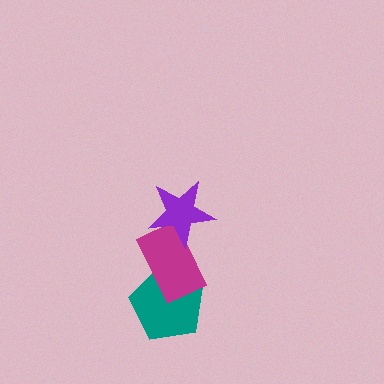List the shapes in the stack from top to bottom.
From top to bottom: the purple star, the magenta rectangle, the teal pentagon.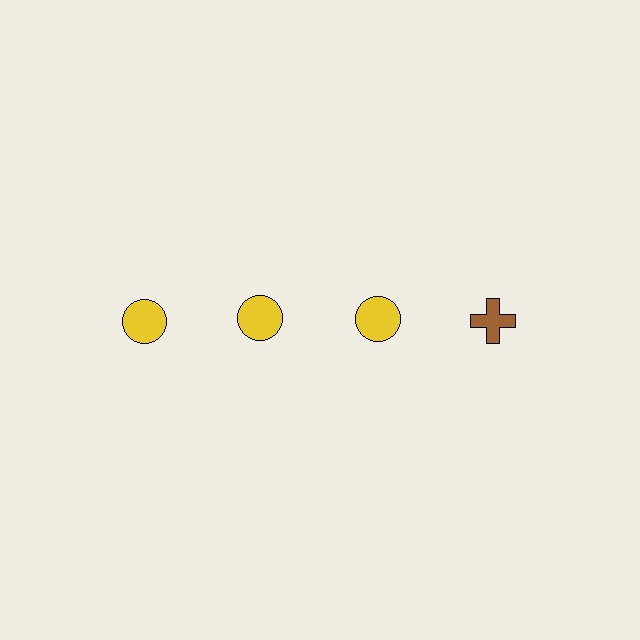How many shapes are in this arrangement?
There are 4 shapes arranged in a grid pattern.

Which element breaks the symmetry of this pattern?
The brown cross in the top row, second from right column breaks the symmetry. All other shapes are yellow circles.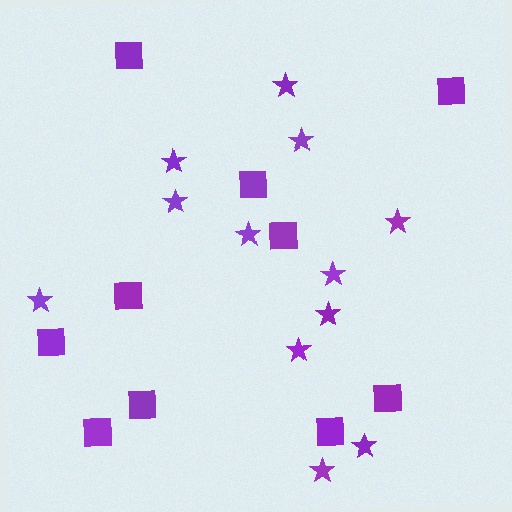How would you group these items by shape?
There are 2 groups: one group of squares (10) and one group of stars (12).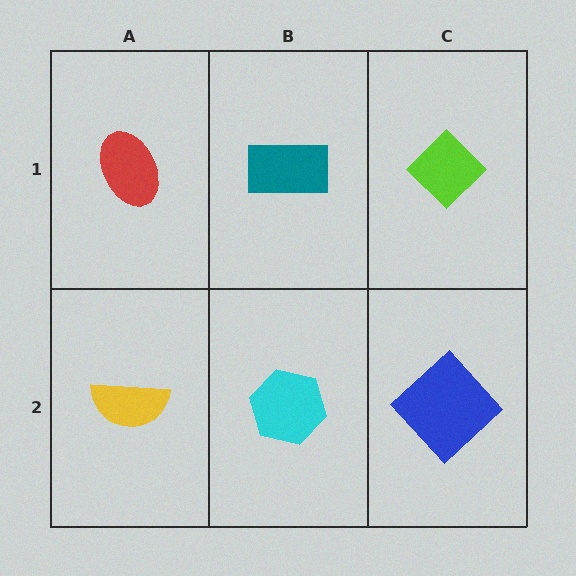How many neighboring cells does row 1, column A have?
2.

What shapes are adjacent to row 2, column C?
A lime diamond (row 1, column C), a cyan hexagon (row 2, column B).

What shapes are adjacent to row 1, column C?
A blue diamond (row 2, column C), a teal rectangle (row 1, column B).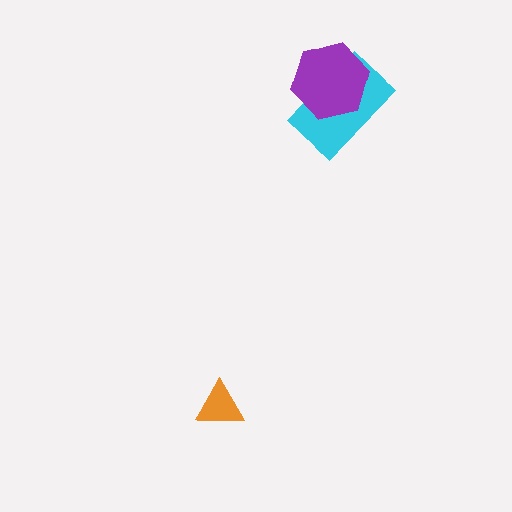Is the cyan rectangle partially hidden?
Yes, it is partially covered by another shape.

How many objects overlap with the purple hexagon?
1 object overlaps with the purple hexagon.